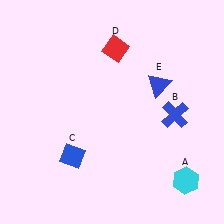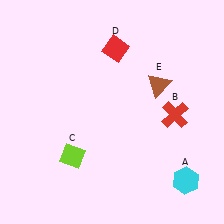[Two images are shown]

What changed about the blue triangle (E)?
In Image 1, E is blue. In Image 2, it changed to brown.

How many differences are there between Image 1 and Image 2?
There are 3 differences between the two images.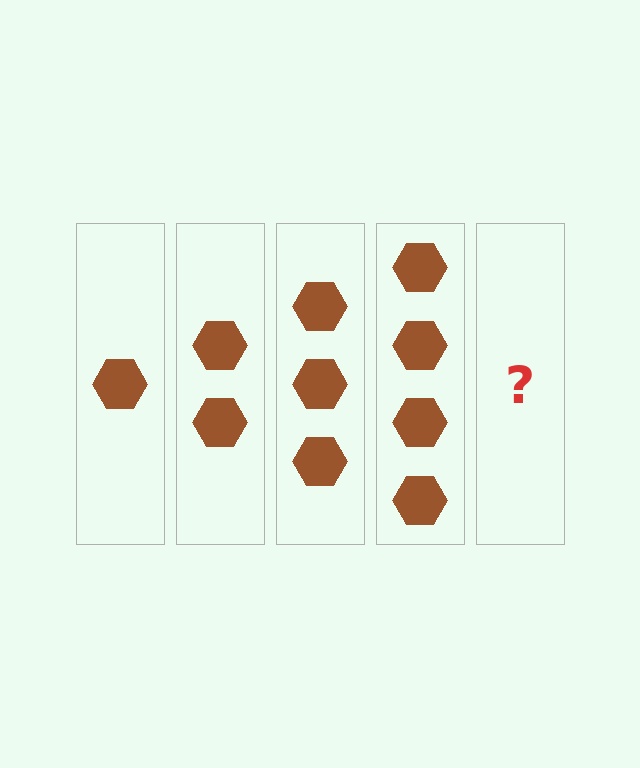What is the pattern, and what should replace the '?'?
The pattern is that each step adds one more hexagon. The '?' should be 5 hexagons.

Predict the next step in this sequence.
The next step is 5 hexagons.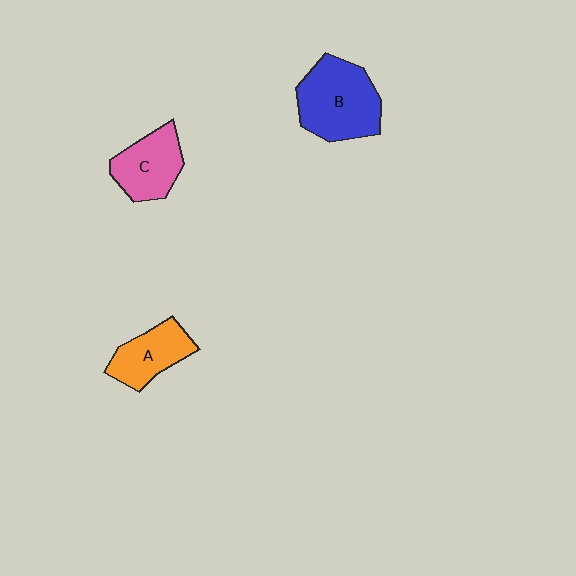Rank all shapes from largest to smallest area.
From largest to smallest: B (blue), C (pink), A (orange).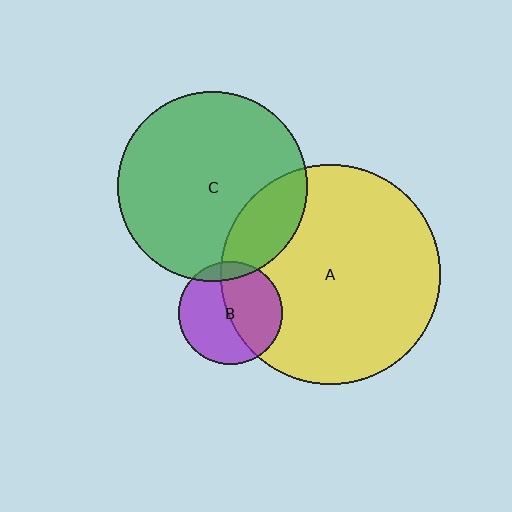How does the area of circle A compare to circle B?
Approximately 4.6 times.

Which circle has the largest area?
Circle A (yellow).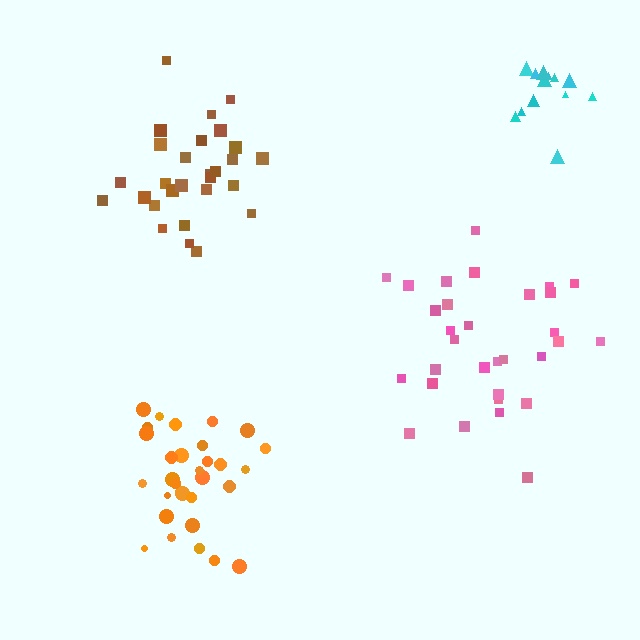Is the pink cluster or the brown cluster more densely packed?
Pink.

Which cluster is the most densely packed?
Cyan.